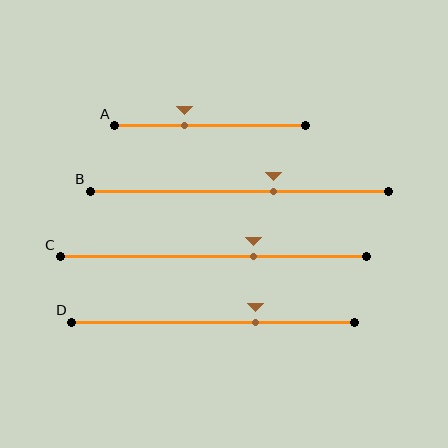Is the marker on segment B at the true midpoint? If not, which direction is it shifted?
No, the marker on segment B is shifted to the right by about 12% of the segment length.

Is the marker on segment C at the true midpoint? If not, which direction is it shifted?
No, the marker on segment C is shifted to the right by about 13% of the segment length.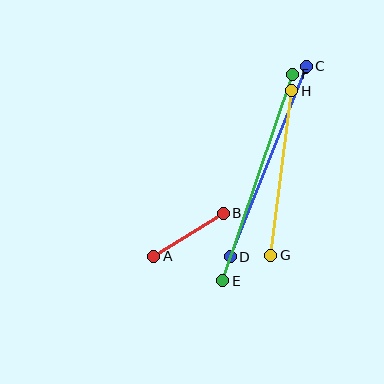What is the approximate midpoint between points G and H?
The midpoint is at approximately (281, 173) pixels.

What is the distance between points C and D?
The distance is approximately 205 pixels.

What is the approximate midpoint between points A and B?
The midpoint is at approximately (188, 235) pixels.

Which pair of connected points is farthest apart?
Points E and F are farthest apart.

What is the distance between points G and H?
The distance is approximately 166 pixels.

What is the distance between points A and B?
The distance is approximately 81 pixels.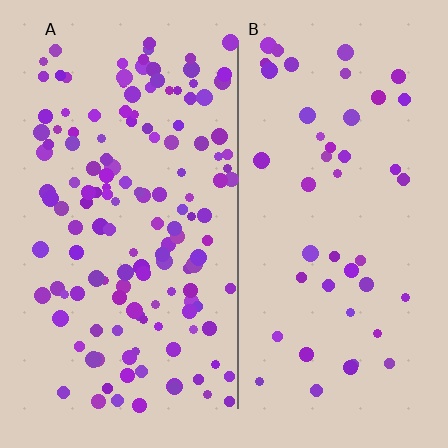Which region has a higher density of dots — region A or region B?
A (the left).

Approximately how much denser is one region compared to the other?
Approximately 3.1× — region A over region B.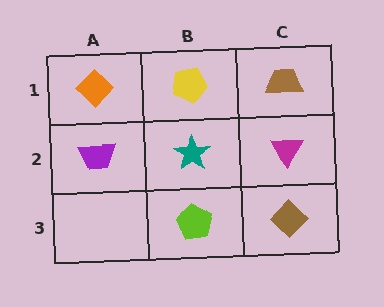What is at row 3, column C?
A brown diamond.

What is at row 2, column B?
A teal star.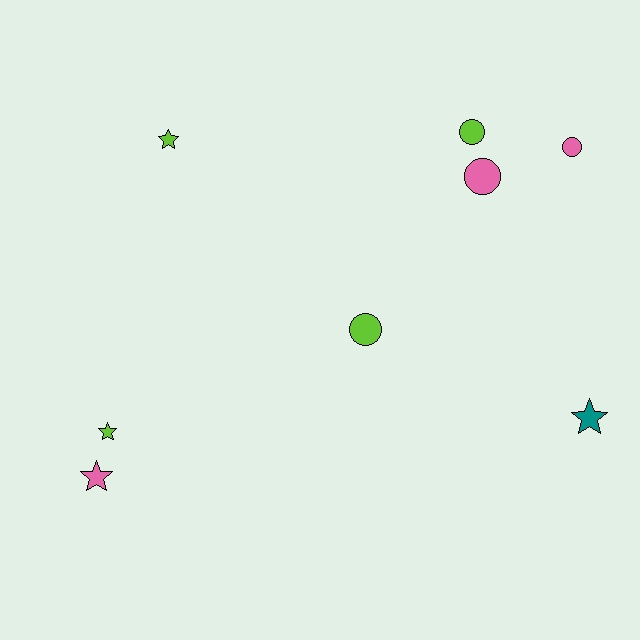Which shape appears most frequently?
Circle, with 4 objects.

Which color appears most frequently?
Lime, with 4 objects.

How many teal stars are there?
There is 1 teal star.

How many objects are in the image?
There are 8 objects.